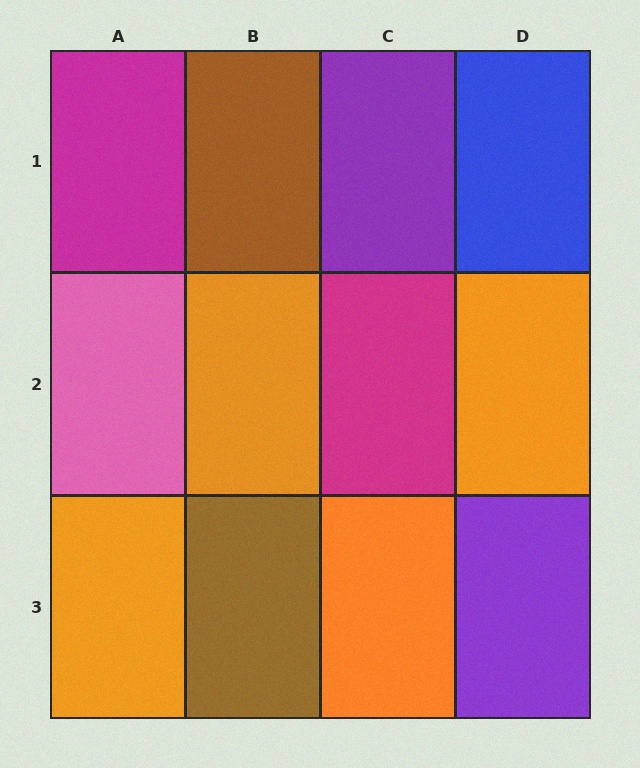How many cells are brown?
2 cells are brown.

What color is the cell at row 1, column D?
Blue.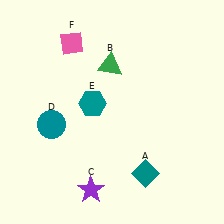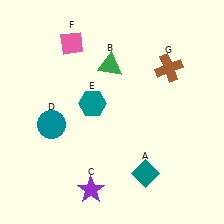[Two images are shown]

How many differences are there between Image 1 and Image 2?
There is 1 difference between the two images.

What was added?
A brown cross (G) was added in Image 2.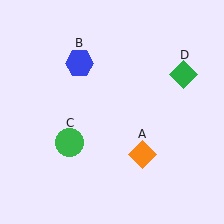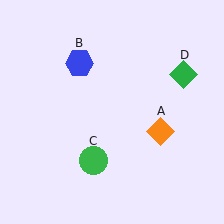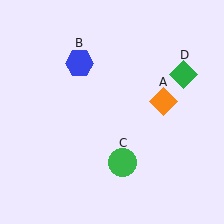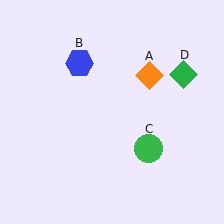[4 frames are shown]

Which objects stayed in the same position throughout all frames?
Blue hexagon (object B) and green diamond (object D) remained stationary.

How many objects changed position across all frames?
2 objects changed position: orange diamond (object A), green circle (object C).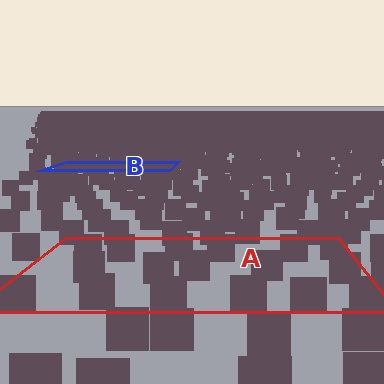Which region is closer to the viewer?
Region A is closer. The texture elements there are larger and more spread out.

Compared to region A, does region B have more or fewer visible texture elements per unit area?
Region B has more texture elements per unit area — they are packed more densely because it is farther away.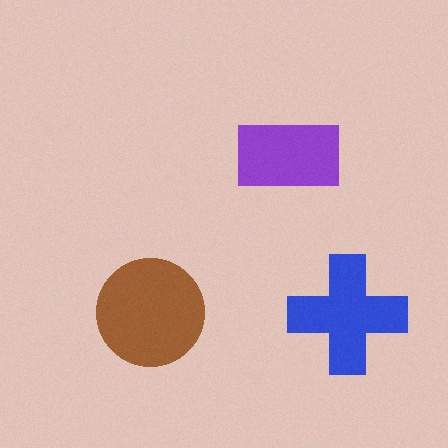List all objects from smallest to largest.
The purple rectangle, the blue cross, the brown circle.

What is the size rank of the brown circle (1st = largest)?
1st.